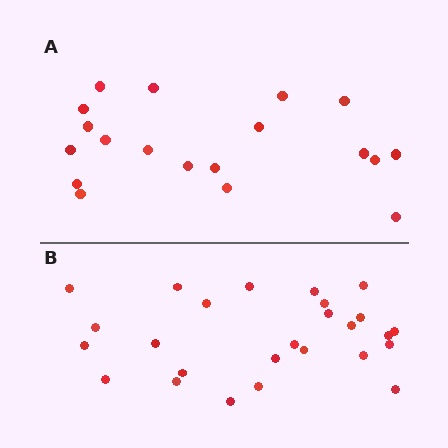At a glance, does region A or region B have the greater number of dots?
Region B (the bottom region) has more dots.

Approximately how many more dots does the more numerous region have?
Region B has roughly 8 or so more dots than region A.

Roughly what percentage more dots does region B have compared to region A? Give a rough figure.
About 35% more.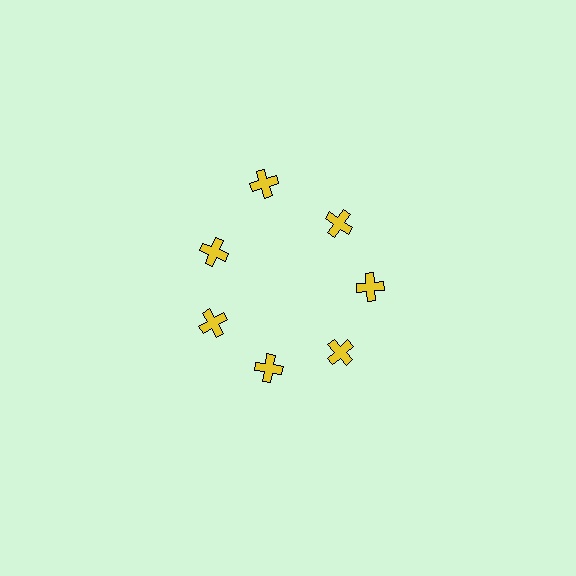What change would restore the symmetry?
The symmetry would be restored by moving it inward, back onto the ring so that all 7 crosses sit at equal angles and equal distance from the center.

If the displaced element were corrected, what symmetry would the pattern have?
It would have 7-fold rotational symmetry — the pattern would map onto itself every 51 degrees.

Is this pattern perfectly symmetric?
No. The 7 yellow crosses are arranged in a ring, but one element near the 12 o'clock position is pushed outward from the center, breaking the 7-fold rotational symmetry.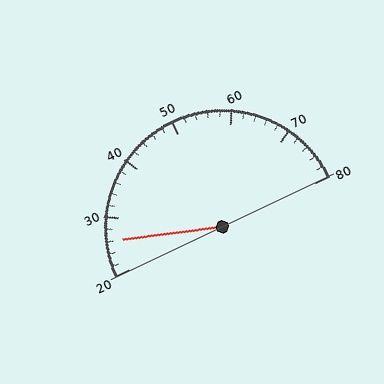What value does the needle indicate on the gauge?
The needle indicates approximately 26.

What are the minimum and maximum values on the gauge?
The gauge ranges from 20 to 80.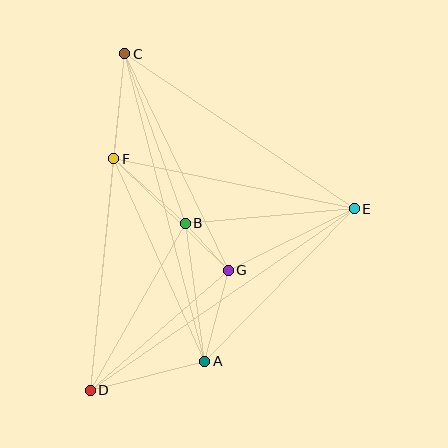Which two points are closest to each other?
Points B and G are closest to each other.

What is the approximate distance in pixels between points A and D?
The distance between A and D is approximately 118 pixels.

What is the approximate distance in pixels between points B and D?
The distance between B and D is approximately 192 pixels.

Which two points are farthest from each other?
Points C and D are farthest from each other.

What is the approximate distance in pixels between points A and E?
The distance between A and E is approximately 213 pixels.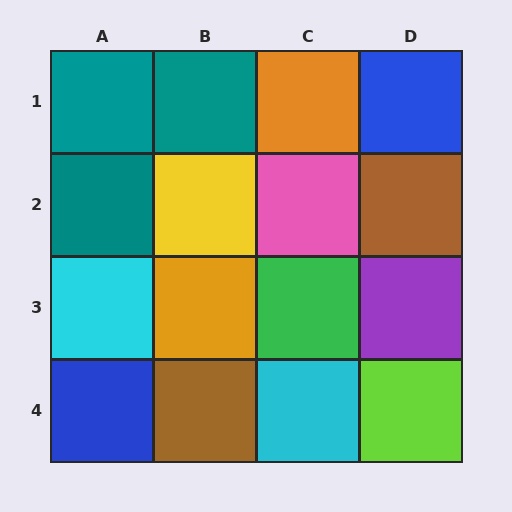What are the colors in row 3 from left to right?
Cyan, orange, green, purple.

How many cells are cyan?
2 cells are cyan.